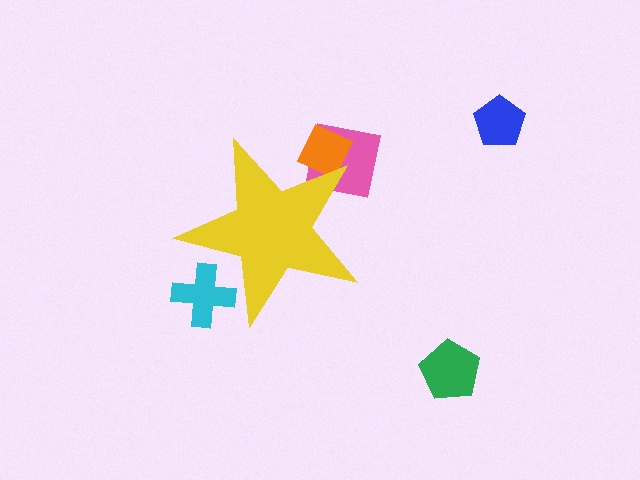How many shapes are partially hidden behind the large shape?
3 shapes are partially hidden.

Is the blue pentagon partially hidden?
No, the blue pentagon is fully visible.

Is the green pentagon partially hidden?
No, the green pentagon is fully visible.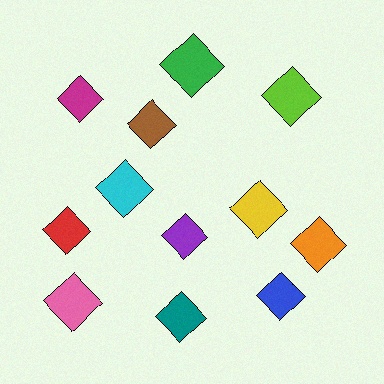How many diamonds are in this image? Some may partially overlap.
There are 12 diamonds.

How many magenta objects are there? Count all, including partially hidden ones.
There is 1 magenta object.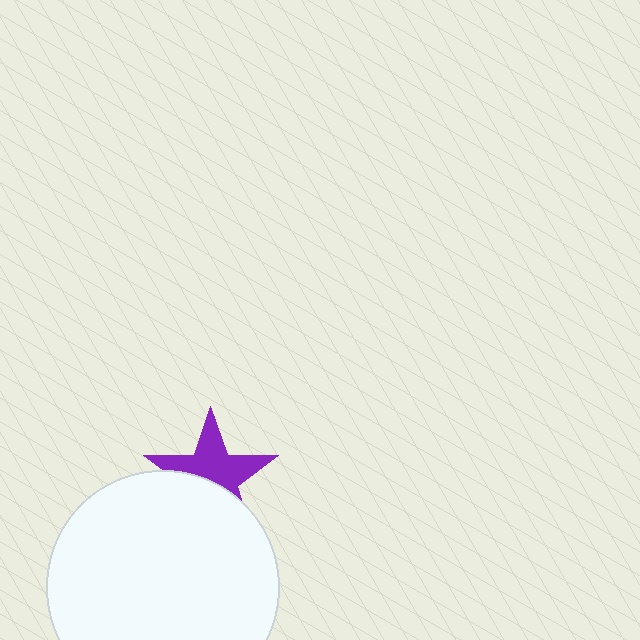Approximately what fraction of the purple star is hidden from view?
Roughly 43% of the purple star is hidden behind the white circle.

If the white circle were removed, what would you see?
You would see the complete purple star.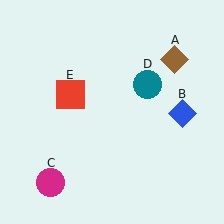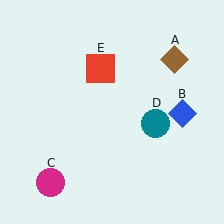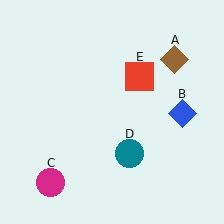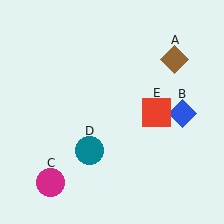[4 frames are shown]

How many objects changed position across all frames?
2 objects changed position: teal circle (object D), red square (object E).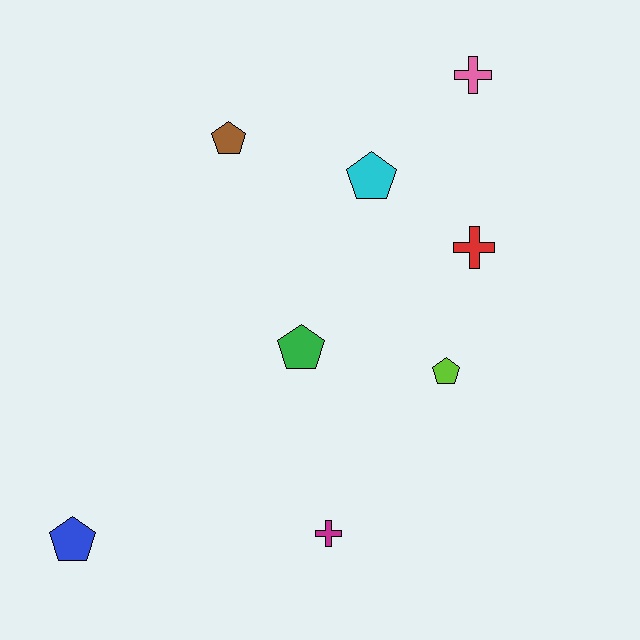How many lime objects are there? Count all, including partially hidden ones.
There is 1 lime object.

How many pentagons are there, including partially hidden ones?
There are 5 pentagons.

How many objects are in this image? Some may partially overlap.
There are 8 objects.